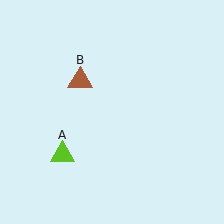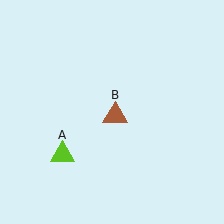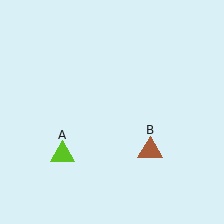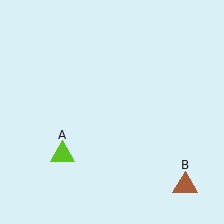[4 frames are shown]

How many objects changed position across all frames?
1 object changed position: brown triangle (object B).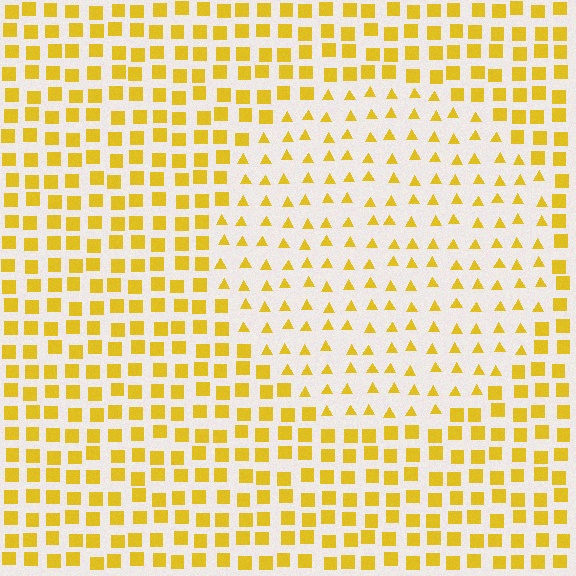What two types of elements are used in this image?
The image uses triangles inside the circle region and squares outside it.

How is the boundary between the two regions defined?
The boundary is defined by a change in element shape: triangles inside vs. squares outside. All elements share the same color and spacing.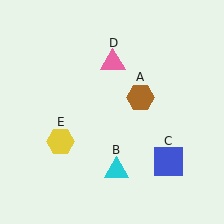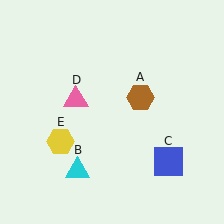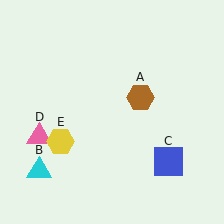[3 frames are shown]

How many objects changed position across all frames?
2 objects changed position: cyan triangle (object B), pink triangle (object D).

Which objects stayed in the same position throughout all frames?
Brown hexagon (object A) and blue square (object C) and yellow hexagon (object E) remained stationary.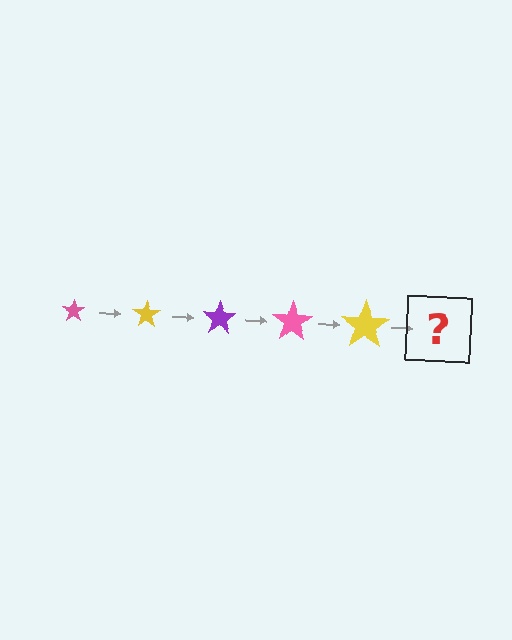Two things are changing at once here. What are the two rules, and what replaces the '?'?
The two rules are that the star grows larger each step and the color cycles through pink, yellow, and purple. The '?' should be a purple star, larger than the previous one.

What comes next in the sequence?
The next element should be a purple star, larger than the previous one.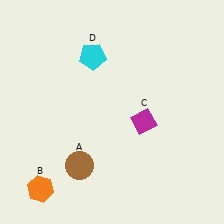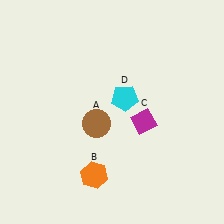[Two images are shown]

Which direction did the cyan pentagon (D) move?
The cyan pentagon (D) moved down.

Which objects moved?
The objects that moved are: the brown circle (A), the orange hexagon (B), the cyan pentagon (D).